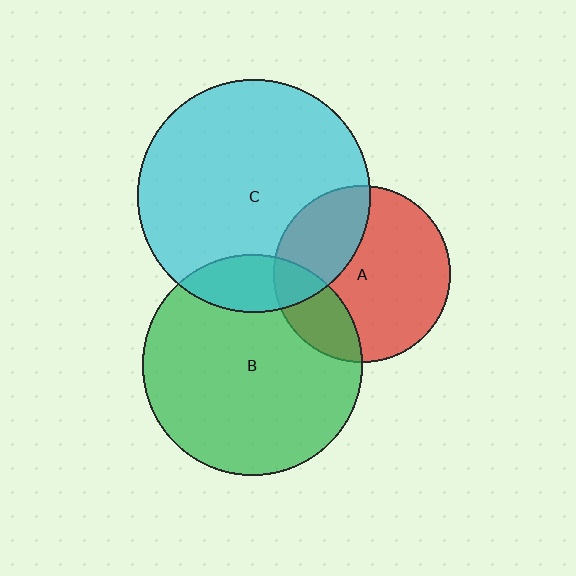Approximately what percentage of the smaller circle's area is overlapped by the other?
Approximately 15%.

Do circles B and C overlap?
Yes.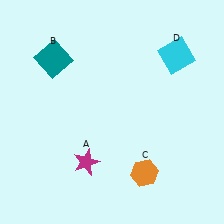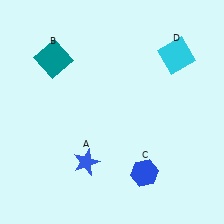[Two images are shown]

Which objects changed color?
A changed from magenta to blue. C changed from orange to blue.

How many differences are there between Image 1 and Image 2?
There are 2 differences between the two images.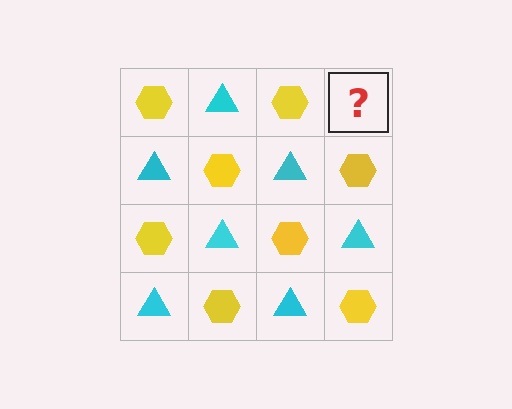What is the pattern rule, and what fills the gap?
The rule is that it alternates yellow hexagon and cyan triangle in a checkerboard pattern. The gap should be filled with a cyan triangle.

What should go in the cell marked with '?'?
The missing cell should contain a cyan triangle.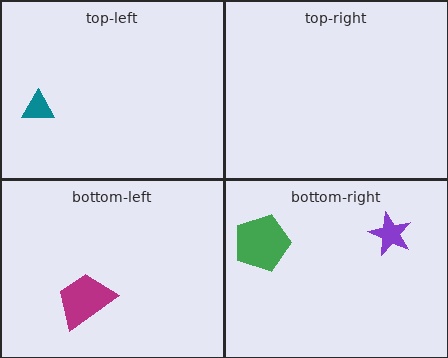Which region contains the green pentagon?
The bottom-right region.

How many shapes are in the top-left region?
1.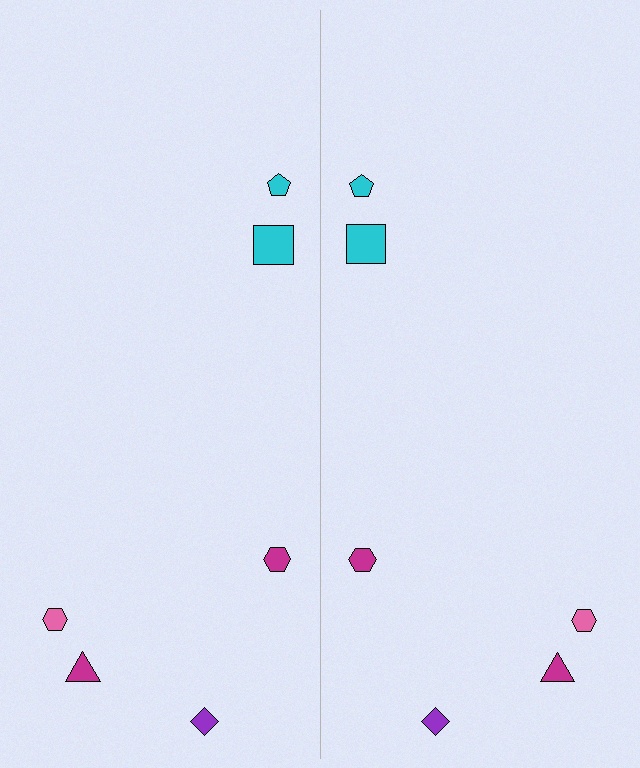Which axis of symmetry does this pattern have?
The pattern has a vertical axis of symmetry running through the center of the image.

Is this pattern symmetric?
Yes, this pattern has bilateral (reflection) symmetry.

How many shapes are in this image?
There are 12 shapes in this image.